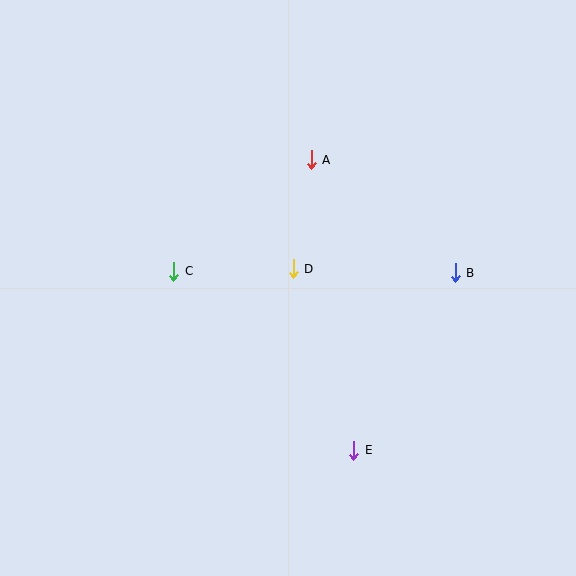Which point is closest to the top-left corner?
Point C is closest to the top-left corner.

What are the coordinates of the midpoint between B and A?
The midpoint between B and A is at (383, 216).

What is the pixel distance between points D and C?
The distance between D and C is 119 pixels.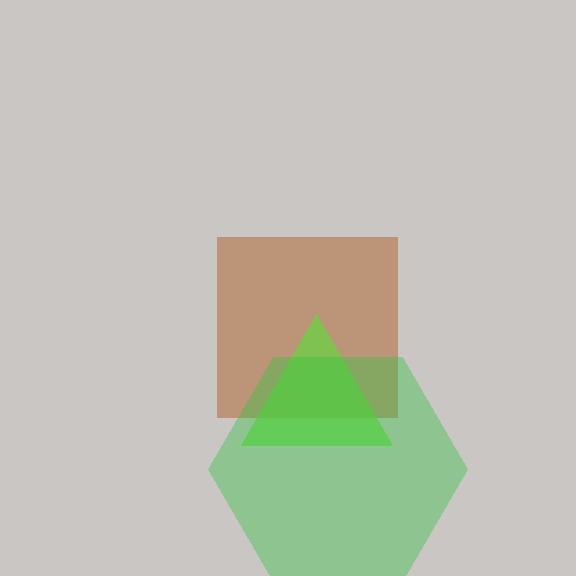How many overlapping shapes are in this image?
There are 3 overlapping shapes in the image.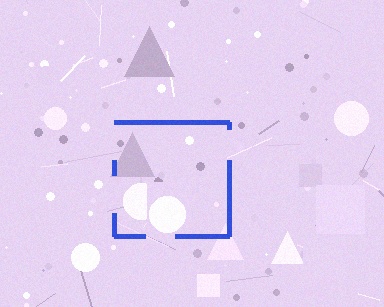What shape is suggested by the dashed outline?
The dashed outline suggests a square.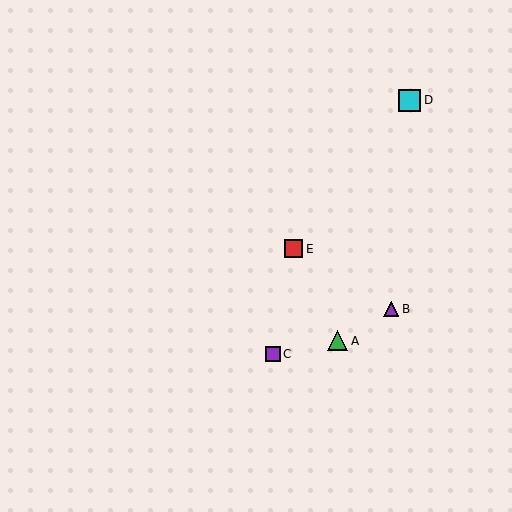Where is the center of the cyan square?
The center of the cyan square is at (410, 100).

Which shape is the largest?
The cyan square (labeled D) is the largest.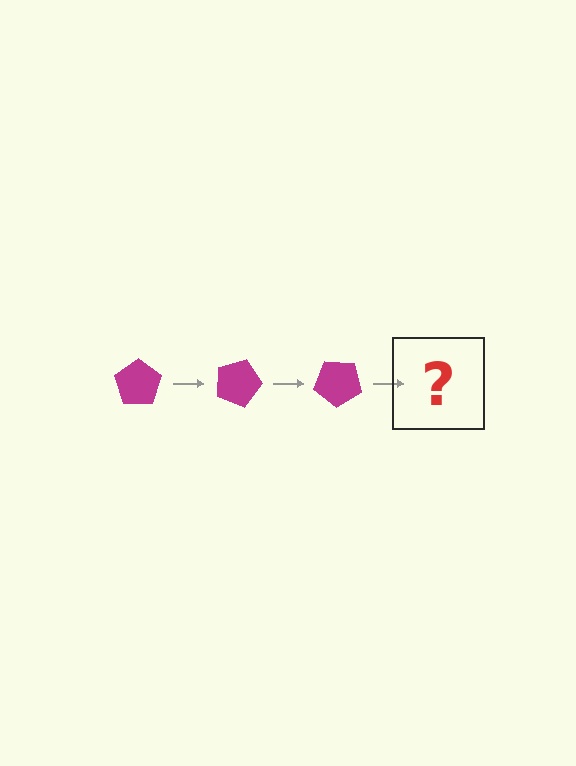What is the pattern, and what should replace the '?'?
The pattern is that the pentagon rotates 20 degrees each step. The '?' should be a magenta pentagon rotated 60 degrees.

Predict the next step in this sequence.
The next step is a magenta pentagon rotated 60 degrees.